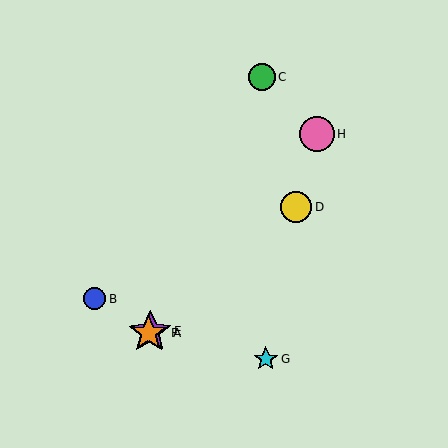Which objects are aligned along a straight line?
Objects A, D, E, F are aligned along a straight line.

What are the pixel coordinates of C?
Object C is at (262, 77).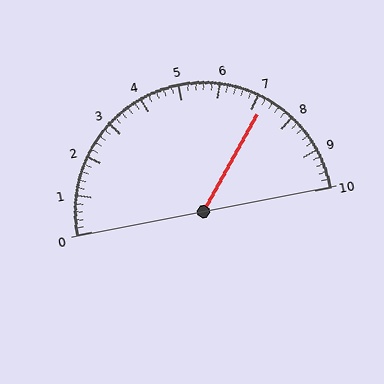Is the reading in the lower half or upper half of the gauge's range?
The reading is in the upper half of the range (0 to 10).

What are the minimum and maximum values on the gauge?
The gauge ranges from 0 to 10.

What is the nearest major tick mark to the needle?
The nearest major tick mark is 7.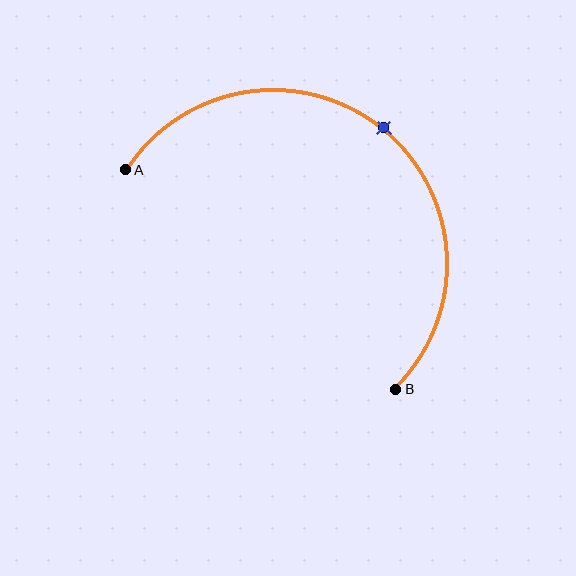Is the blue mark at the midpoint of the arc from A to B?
Yes. The blue mark lies on the arc at equal arc-length from both A and B — it is the arc midpoint.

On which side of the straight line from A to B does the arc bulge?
The arc bulges above and to the right of the straight line connecting A and B.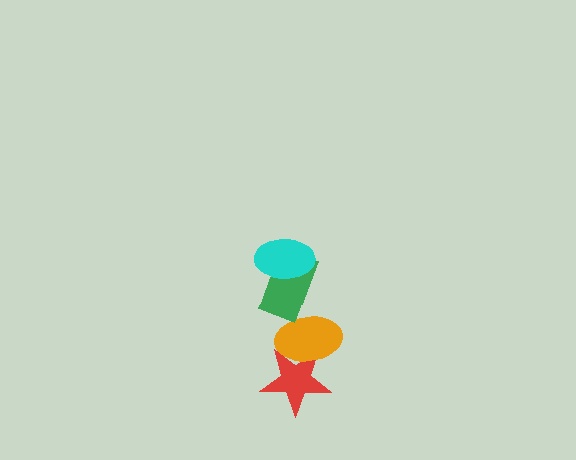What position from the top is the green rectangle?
The green rectangle is 2nd from the top.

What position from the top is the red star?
The red star is 4th from the top.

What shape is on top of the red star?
The orange ellipse is on top of the red star.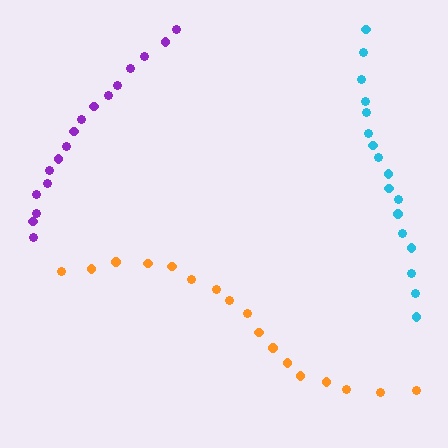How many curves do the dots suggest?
There are 3 distinct paths.